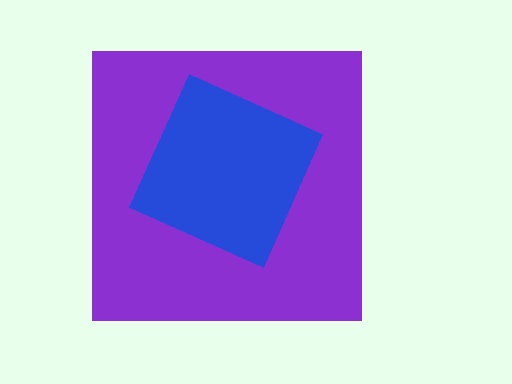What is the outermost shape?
The purple square.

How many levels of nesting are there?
2.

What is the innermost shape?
The blue diamond.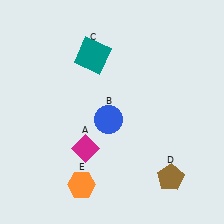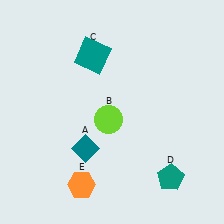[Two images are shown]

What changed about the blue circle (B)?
In Image 1, B is blue. In Image 2, it changed to lime.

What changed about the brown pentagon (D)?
In Image 1, D is brown. In Image 2, it changed to teal.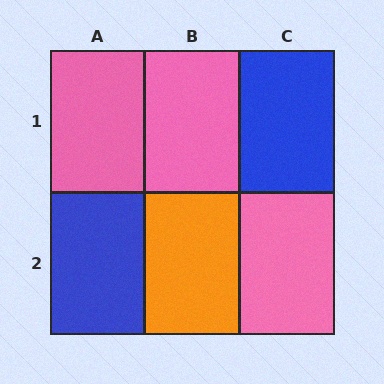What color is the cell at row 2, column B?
Orange.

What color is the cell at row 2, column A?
Blue.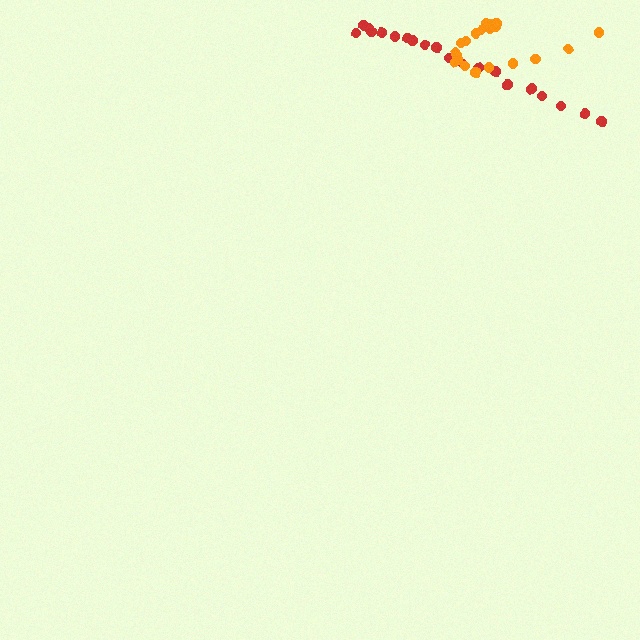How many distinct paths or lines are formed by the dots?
There are 2 distinct paths.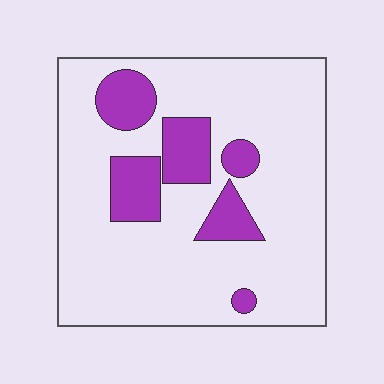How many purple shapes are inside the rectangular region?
6.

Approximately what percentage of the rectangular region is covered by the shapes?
Approximately 20%.